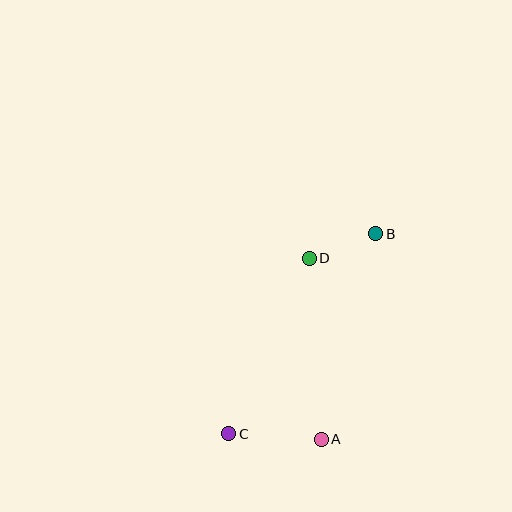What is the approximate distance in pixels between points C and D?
The distance between C and D is approximately 193 pixels.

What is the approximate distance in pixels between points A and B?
The distance between A and B is approximately 213 pixels.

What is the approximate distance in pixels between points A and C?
The distance between A and C is approximately 93 pixels.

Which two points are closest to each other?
Points B and D are closest to each other.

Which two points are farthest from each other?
Points B and C are farthest from each other.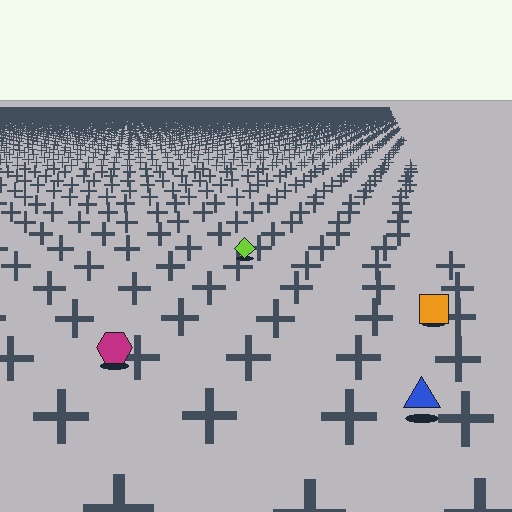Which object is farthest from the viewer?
The lime diamond is farthest from the viewer. It appears smaller and the ground texture around it is denser.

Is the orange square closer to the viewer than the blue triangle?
No. The blue triangle is closer — you can tell from the texture gradient: the ground texture is coarser near it.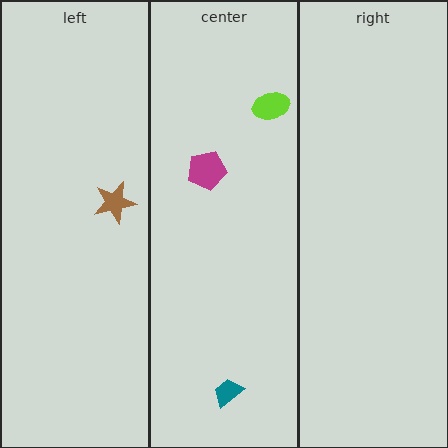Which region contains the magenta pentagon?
The center region.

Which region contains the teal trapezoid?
The center region.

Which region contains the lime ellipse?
The center region.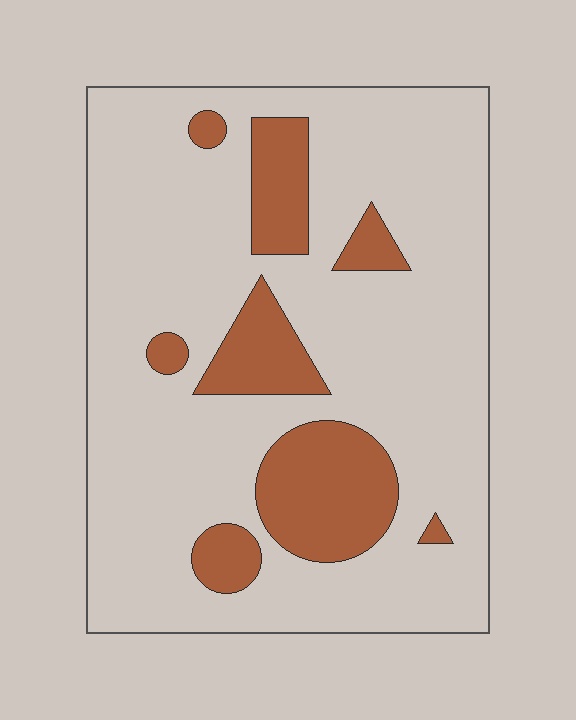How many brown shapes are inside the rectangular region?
8.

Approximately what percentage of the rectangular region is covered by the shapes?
Approximately 20%.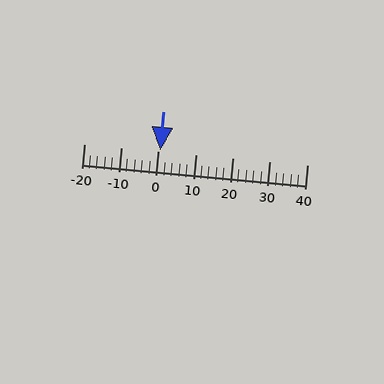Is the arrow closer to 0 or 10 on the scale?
The arrow is closer to 0.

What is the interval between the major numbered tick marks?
The major tick marks are spaced 10 units apart.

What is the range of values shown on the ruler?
The ruler shows values from -20 to 40.